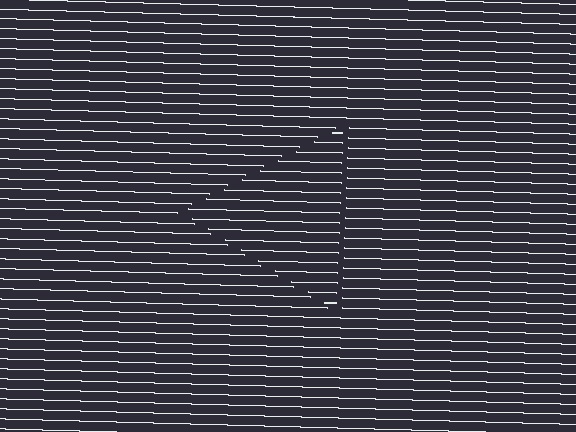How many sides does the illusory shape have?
3 sides — the line-ends trace a triangle.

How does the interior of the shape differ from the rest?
The interior of the shape contains the same grating, shifted by half a period — the contour is defined by the phase discontinuity where line-ends from the inner and outer gratings abut.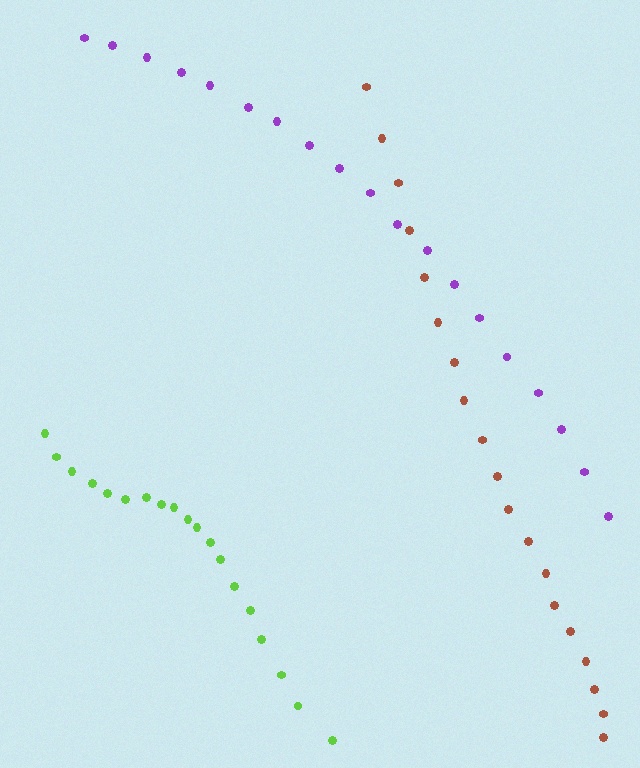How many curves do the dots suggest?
There are 3 distinct paths.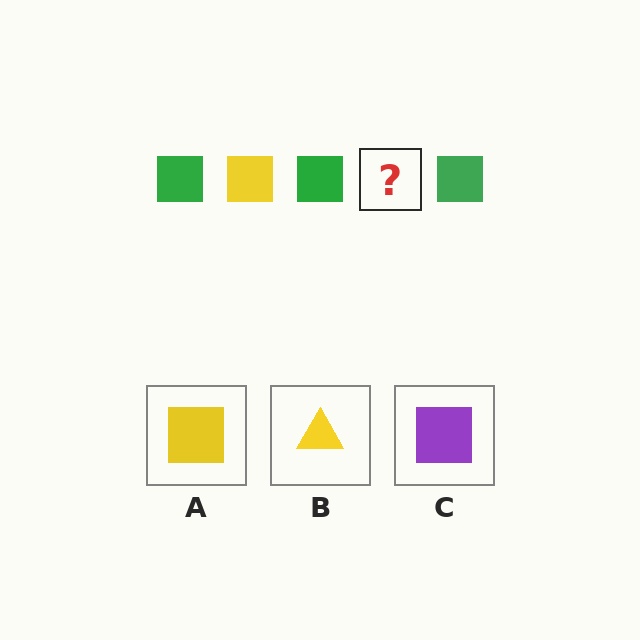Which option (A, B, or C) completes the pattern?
A.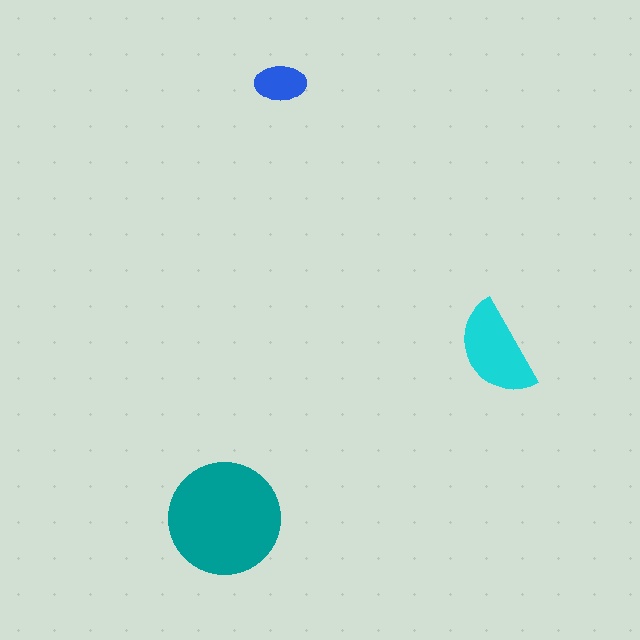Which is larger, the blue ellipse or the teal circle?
The teal circle.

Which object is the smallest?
The blue ellipse.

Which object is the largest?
The teal circle.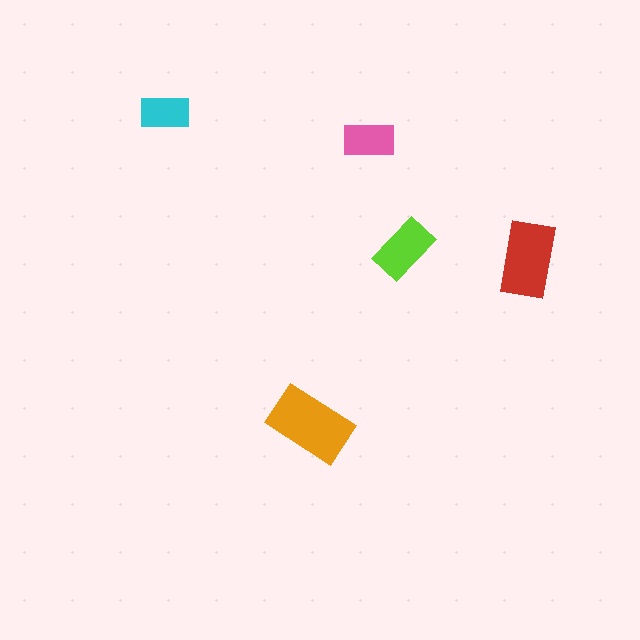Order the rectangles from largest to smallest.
the orange one, the red one, the lime one, the pink one, the cyan one.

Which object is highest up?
The cyan rectangle is topmost.